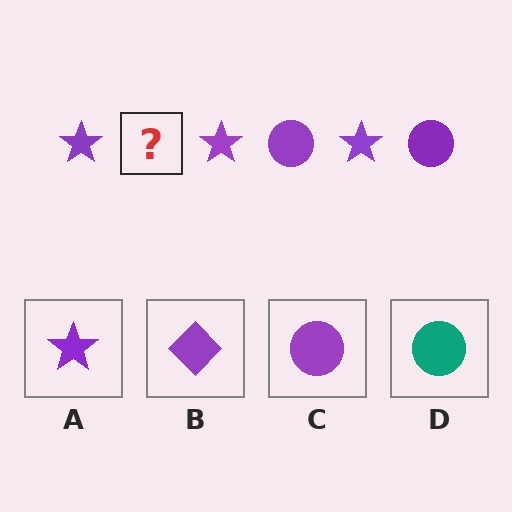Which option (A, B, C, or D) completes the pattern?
C.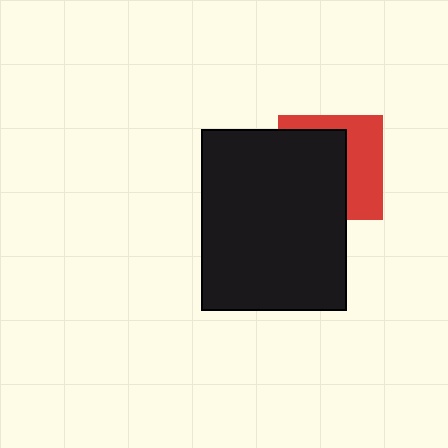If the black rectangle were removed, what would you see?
You would see the complete red square.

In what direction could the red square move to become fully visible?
The red square could move right. That would shift it out from behind the black rectangle entirely.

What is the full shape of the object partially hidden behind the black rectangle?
The partially hidden object is a red square.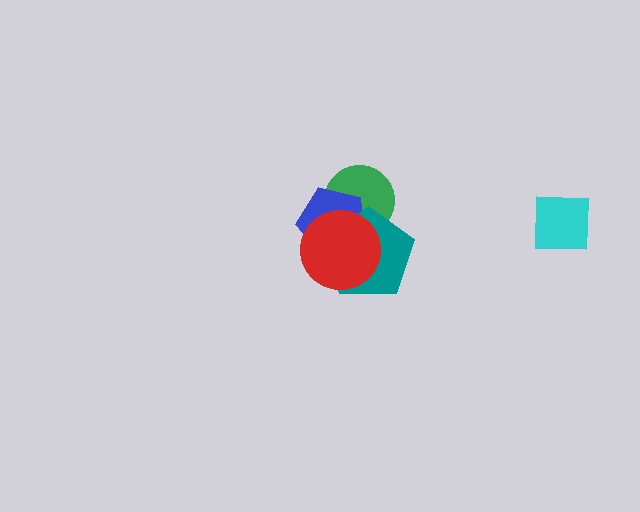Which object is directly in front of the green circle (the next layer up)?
The blue pentagon is directly in front of the green circle.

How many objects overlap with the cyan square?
0 objects overlap with the cyan square.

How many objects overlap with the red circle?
3 objects overlap with the red circle.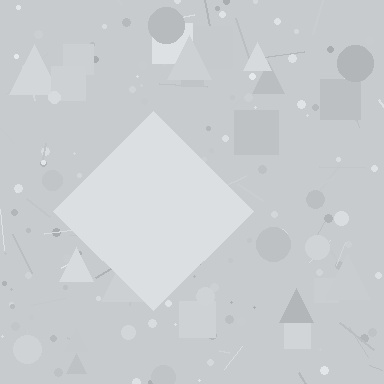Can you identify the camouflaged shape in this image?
The camouflaged shape is a diamond.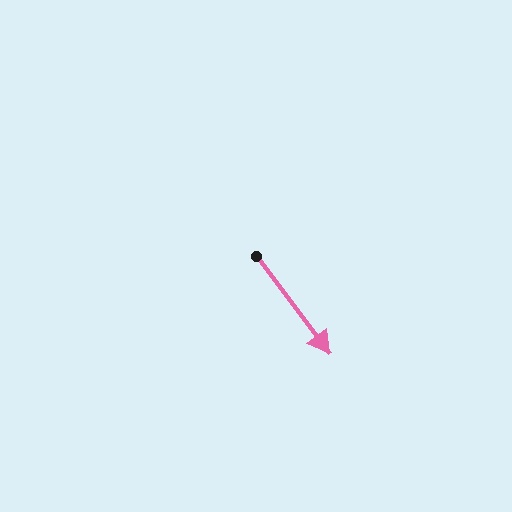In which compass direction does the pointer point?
Southeast.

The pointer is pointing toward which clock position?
Roughly 5 o'clock.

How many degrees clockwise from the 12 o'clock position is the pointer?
Approximately 143 degrees.